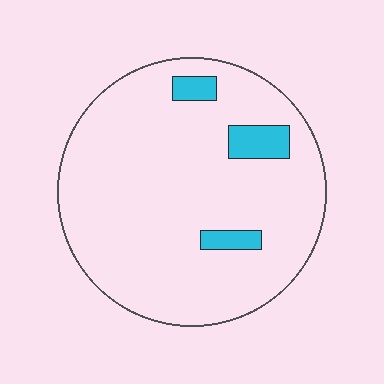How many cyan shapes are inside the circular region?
3.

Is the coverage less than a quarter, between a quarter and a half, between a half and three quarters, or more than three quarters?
Less than a quarter.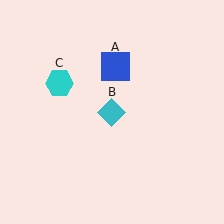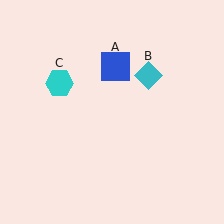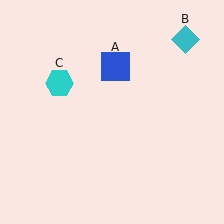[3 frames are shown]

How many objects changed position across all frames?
1 object changed position: cyan diamond (object B).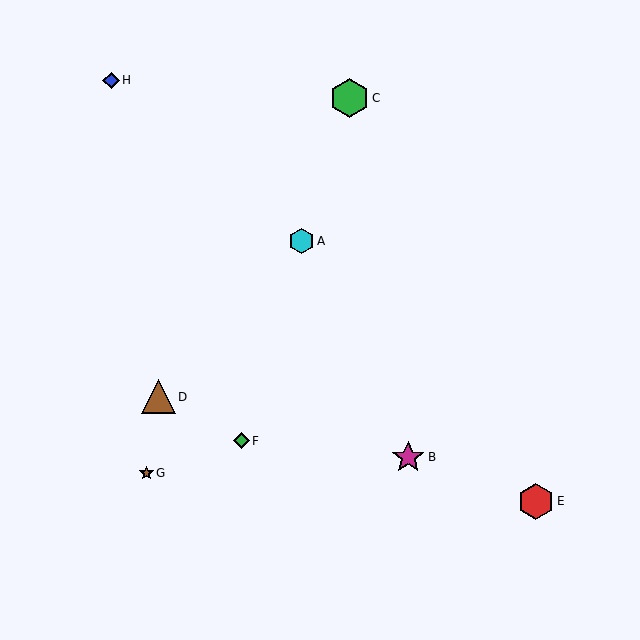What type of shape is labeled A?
Shape A is a cyan hexagon.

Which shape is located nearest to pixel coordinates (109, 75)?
The blue diamond (labeled H) at (111, 80) is nearest to that location.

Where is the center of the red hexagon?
The center of the red hexagon is at (536, 502).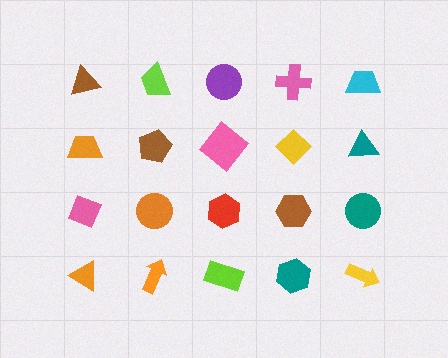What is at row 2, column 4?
A yellow diamond.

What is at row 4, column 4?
A teal hexagon.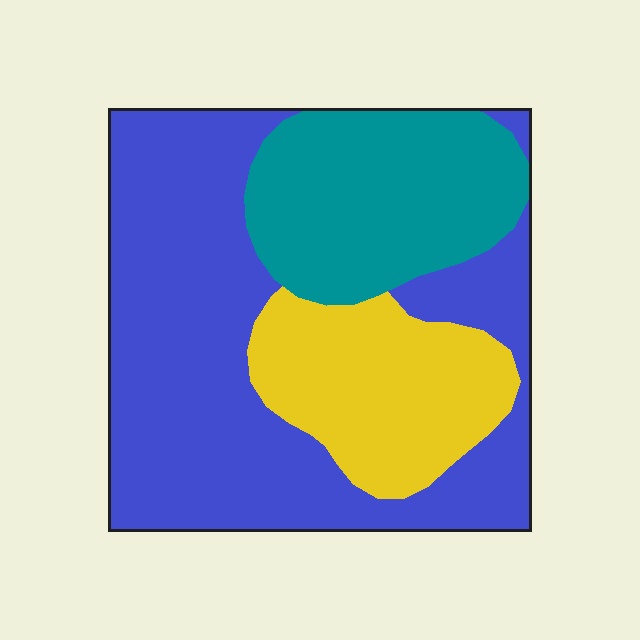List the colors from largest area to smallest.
From largest to smallest: blue, teal, yellow.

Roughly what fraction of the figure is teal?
Teal takes up about one quarter (1/4) of the figure.